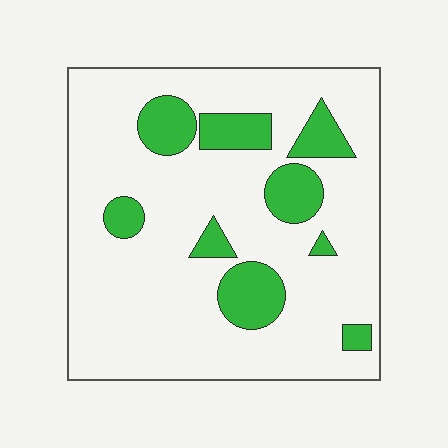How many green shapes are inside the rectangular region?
9.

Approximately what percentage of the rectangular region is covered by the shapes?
Approximately 20%.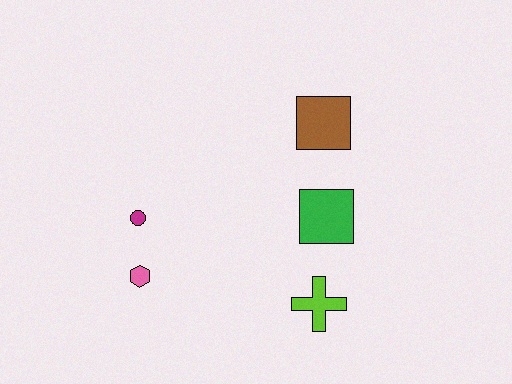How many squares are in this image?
There are 2 squares.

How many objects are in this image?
There are 5 objects.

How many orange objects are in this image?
There are no orange objects.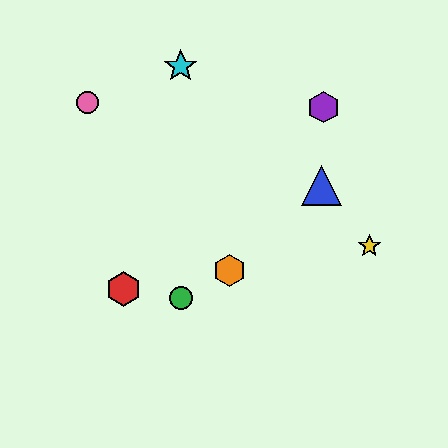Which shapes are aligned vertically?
The green circle, the cyan star are aligned vertically.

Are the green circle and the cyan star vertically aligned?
Yes, both are at x≈181.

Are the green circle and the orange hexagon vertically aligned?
No, the green circle is at x≈181 and the orange hexagon is at x≈230.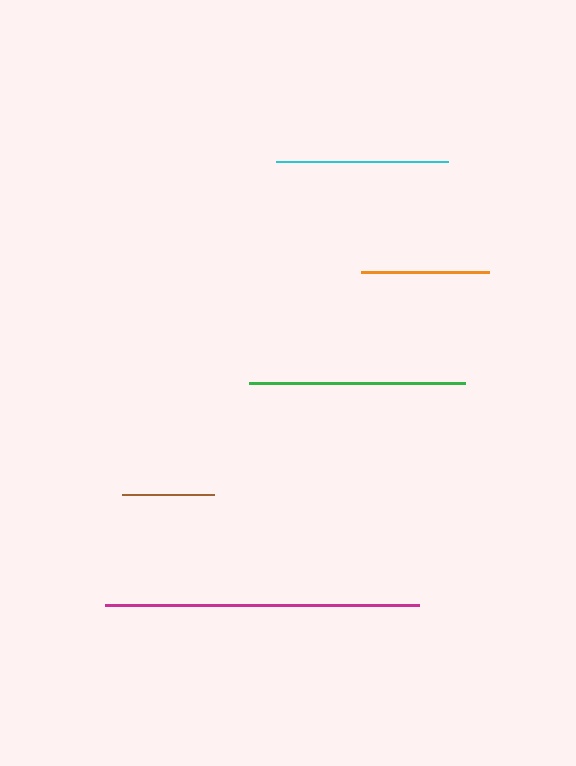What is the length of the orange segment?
The orange segment is approximately 128 pixels long.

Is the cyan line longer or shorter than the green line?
The green line is longer than the cyan line.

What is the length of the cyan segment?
The cyan segment is approximately 172 pixels long.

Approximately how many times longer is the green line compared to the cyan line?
The green line is approximately 1.3 times the length of the cyan line.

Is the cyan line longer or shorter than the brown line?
The cyan line is longer than the brown line.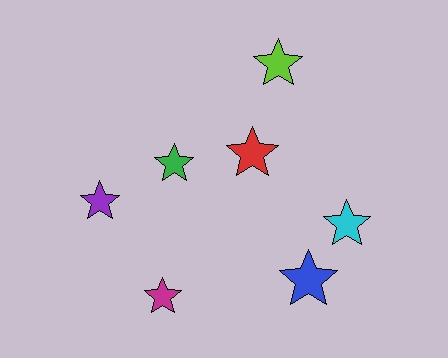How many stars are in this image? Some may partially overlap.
There are 7 stars.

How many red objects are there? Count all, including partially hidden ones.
There is 1 red object.